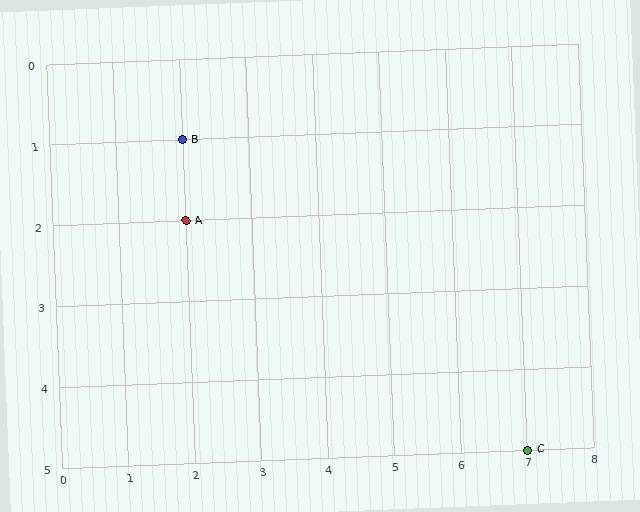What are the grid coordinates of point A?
Point A is at grid coordinates (2, 2).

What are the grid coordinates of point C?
Point C is at grid coordinates (7, 5).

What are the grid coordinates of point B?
Point B is at grid coordinates (2, 1).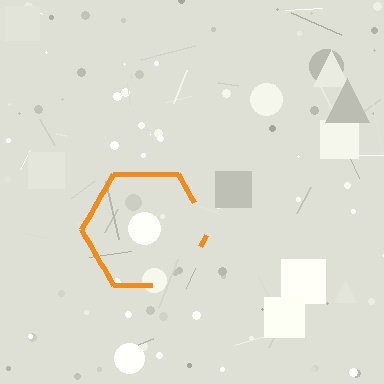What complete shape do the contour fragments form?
The contour fragments form a hexagon.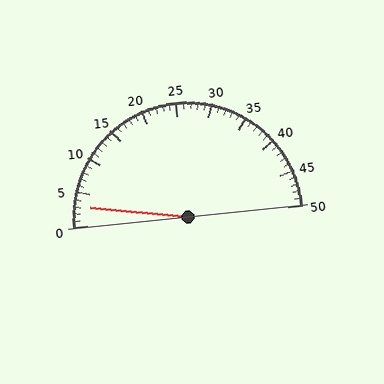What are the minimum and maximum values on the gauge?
The gauge ranges from 0 to 50.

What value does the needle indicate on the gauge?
The needle indicates approximately 3.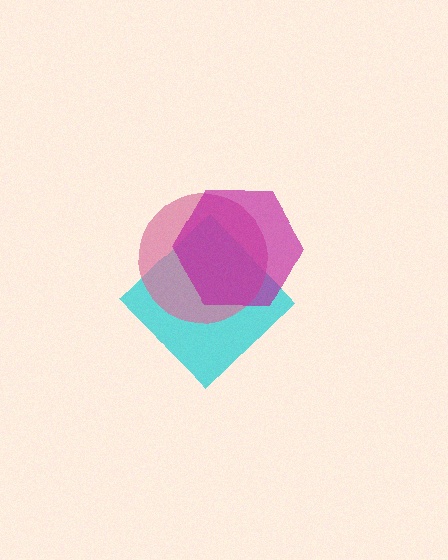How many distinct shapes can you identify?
There are 3 distinct shapes: a cyan diamond, a pink circle, a magenta hexagon.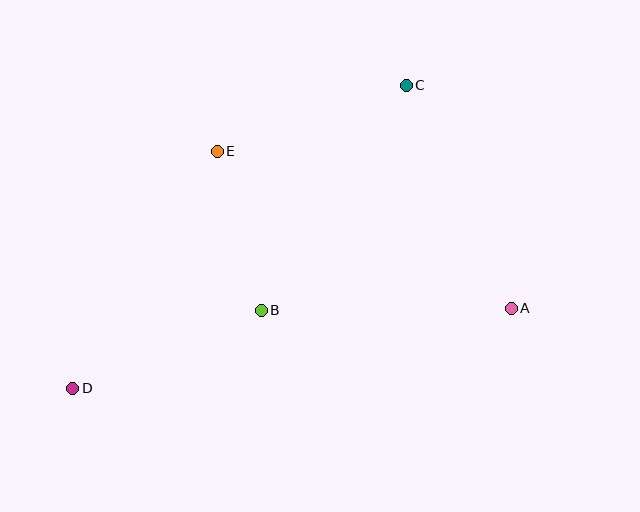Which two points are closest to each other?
Points B and E are closest to each other.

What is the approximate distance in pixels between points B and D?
The distance between B and D is approximately 204 pixels.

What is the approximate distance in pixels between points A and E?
The distance between A and E is approximately 334 pixels.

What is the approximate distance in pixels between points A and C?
The distance between A and C is approximately 247 pixels.